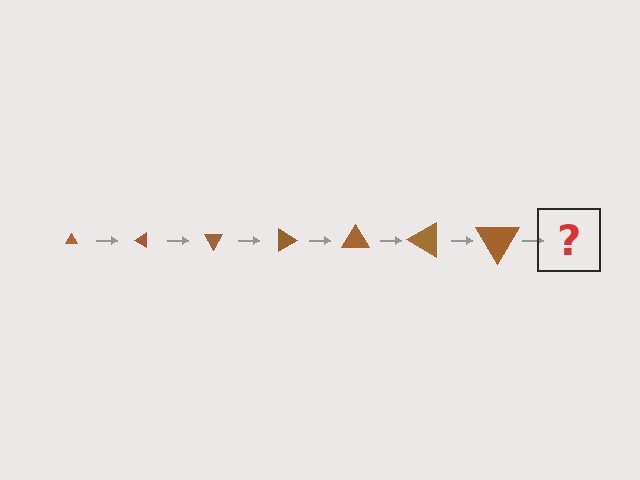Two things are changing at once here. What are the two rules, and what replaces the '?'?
The two rules are that the triangle grows larger each step and it rotates 30 degrees each step. The '?' should be a triangle, larger than the previous one and rotated 210 degrees from the start.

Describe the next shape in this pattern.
It should be a triangle, larger than the previous one and rotated 210 degrees from the start.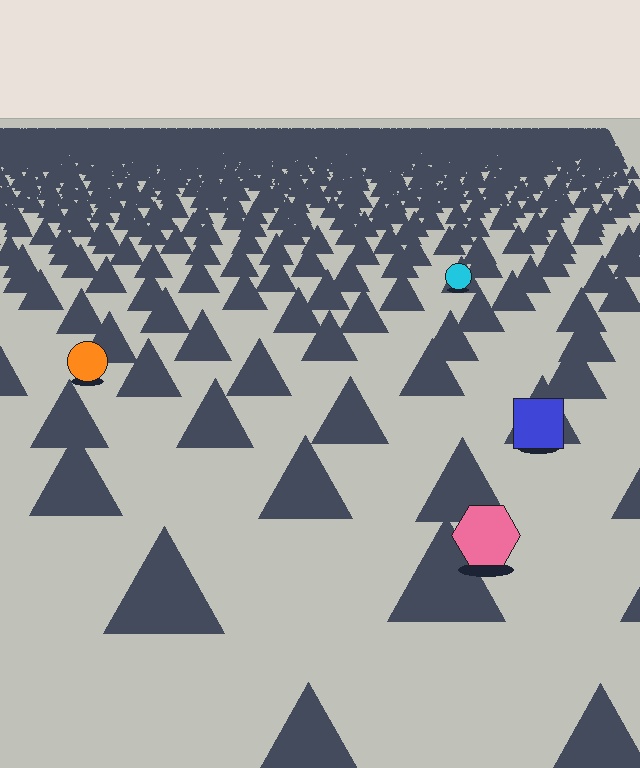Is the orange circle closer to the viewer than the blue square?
No. The blue square is closer — you can tell from the texture gradient: the ground texture is coarser near it.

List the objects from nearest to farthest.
From nearest to farthest: the pink hexagon, the blue square, the orange circle, the cyan circle.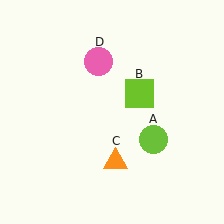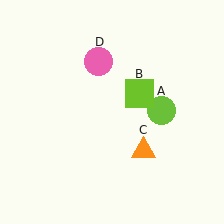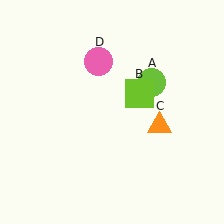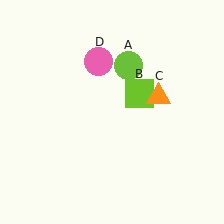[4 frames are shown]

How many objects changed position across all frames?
2 objects changed position: lime circle (object A), orange triangle (object C).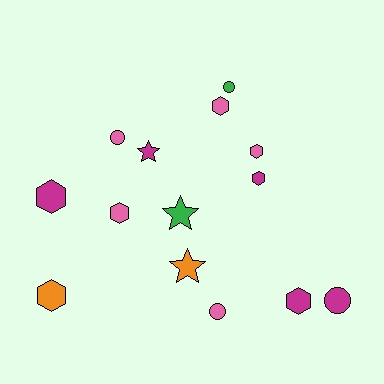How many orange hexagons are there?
There is 1 orange hexagon.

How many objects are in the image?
There are 14 objects.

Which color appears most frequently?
Pink, with 5 objects.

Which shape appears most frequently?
Hexagon, with 7 objects.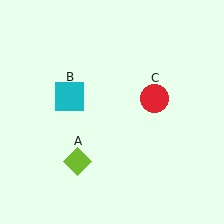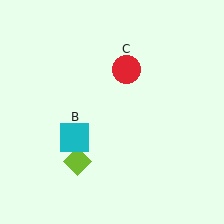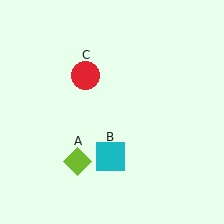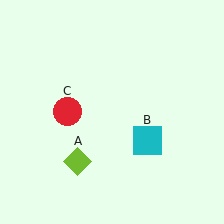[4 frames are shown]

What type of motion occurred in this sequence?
The cyan square (object B), red circle (object C) rotated counterclockwise around the center of the scene.